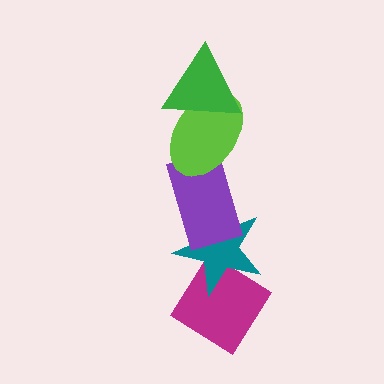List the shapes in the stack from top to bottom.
From top to bottom: the green triangle, the lime ellipse, the purple rectangle, the teal star, the magenta diamond.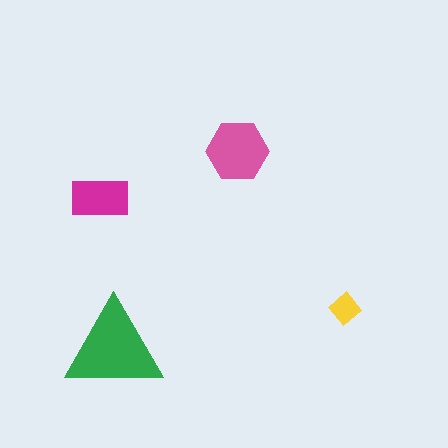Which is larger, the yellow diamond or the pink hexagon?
The pink hexagon.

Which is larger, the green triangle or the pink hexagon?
The green triangle.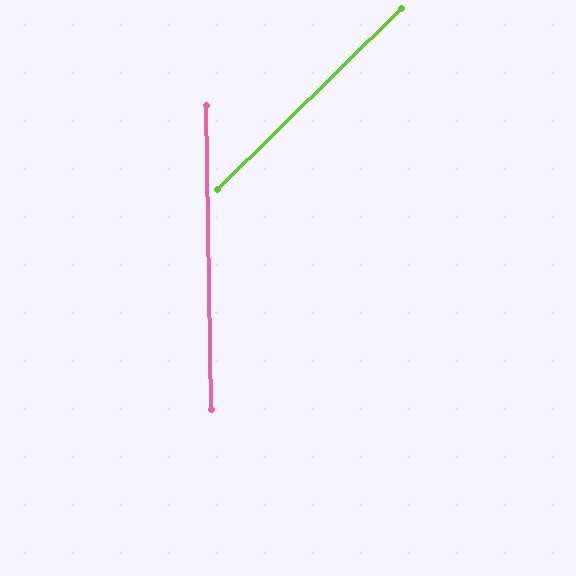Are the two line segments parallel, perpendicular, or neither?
Neither parallel nor perpendicular — they differ by about 46°.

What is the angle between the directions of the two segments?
Approximately 46 degrees.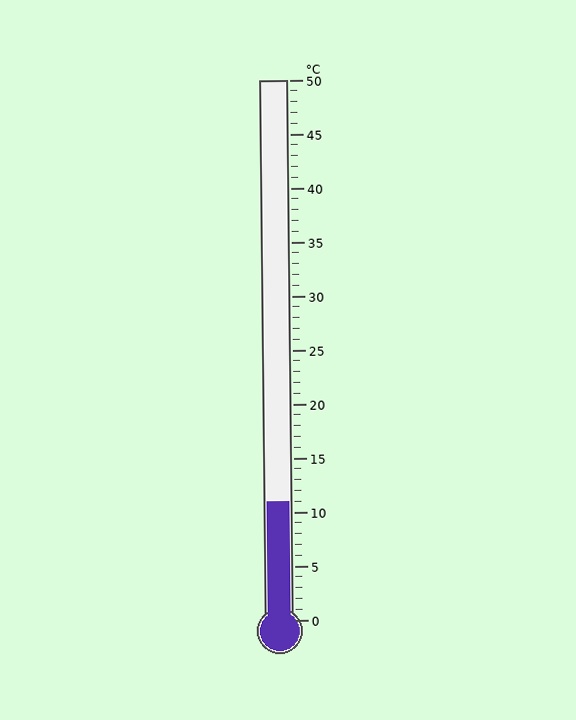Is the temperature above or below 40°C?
The temperature is below 40°C.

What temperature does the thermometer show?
The thermometer shows approximately 11°C.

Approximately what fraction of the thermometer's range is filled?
The thermometer is filled to approximately 20% of its range.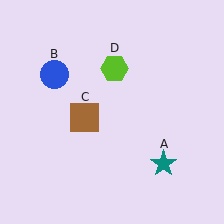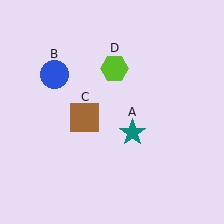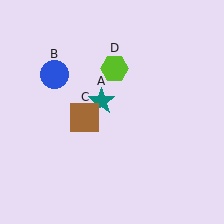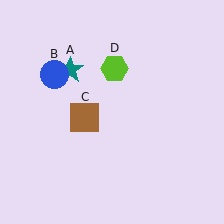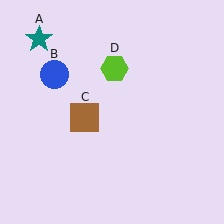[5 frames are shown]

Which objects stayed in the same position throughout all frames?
Blue circle (object B) and brown square (object C) and lime hexagon (object D) remained stationary.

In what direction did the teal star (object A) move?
The teal star (object A) moved up and to the left.